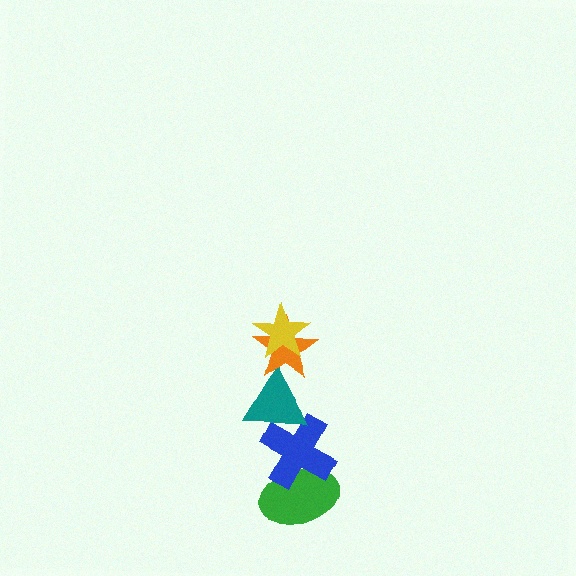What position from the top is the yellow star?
The yellow star is 1st from the top.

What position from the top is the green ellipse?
The green ellipse is 5th from the top.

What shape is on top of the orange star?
The yellow star is on top of the orange star.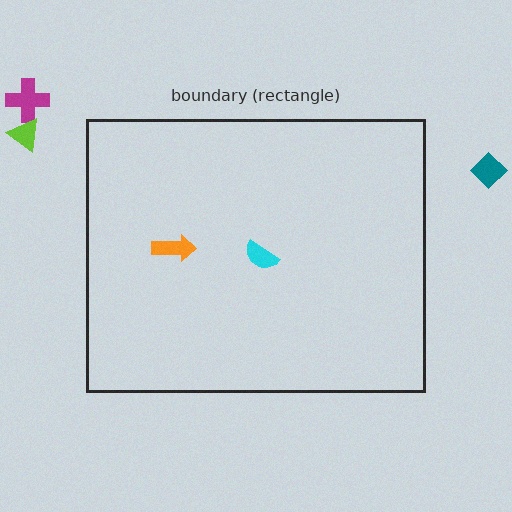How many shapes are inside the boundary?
2 inside, 3 outside.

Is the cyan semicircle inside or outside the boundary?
Inside.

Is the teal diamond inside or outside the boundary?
Outside.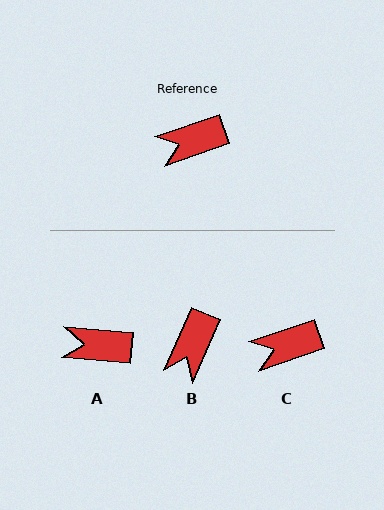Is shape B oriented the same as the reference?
No, it is off by about 47 degrees.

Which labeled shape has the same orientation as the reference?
C.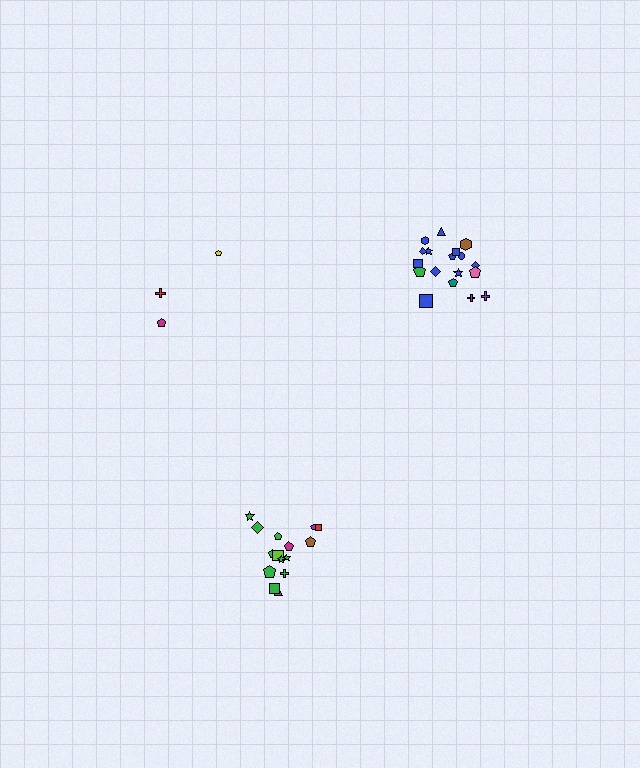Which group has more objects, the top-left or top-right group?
The top-right group.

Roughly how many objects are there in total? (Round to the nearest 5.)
Roughly 35 objects in total.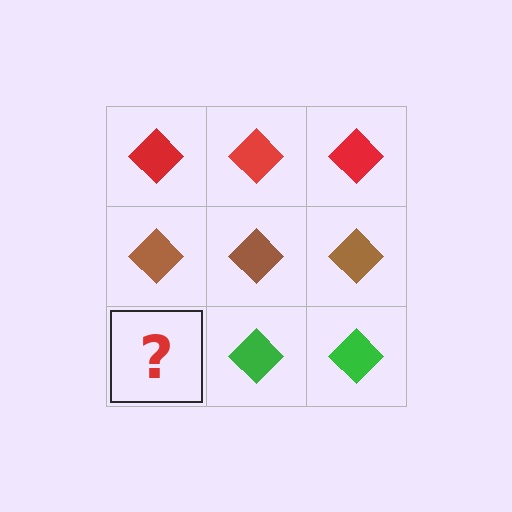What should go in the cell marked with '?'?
The missing cell should contain a green diamond.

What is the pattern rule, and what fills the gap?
The rule is that each row has a consistent color. The gap should be filled with a green diamond.